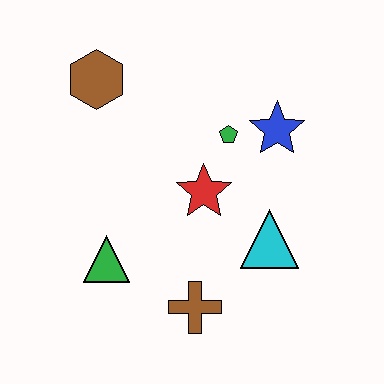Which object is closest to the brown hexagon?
The green pentagon is closest to the brown hexagon.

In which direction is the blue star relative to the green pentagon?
The blue star is to the right of the green pentagon.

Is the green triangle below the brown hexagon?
Yes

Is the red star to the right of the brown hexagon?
Yes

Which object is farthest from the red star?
The brown hexagon is farthest from the red star.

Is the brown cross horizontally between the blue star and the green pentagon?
No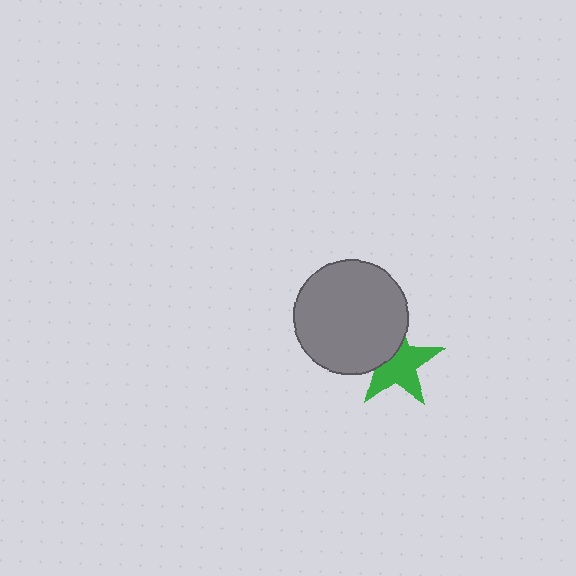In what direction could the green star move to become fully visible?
The green star could move toward the lower-right. That would shift it out from behind the gray circle entirely.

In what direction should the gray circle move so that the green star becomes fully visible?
The gray circle should move toward the upper-left. That is the shortest direction to clear the overlap and leave the green star fully visible.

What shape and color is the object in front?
The object in front is a gray circle.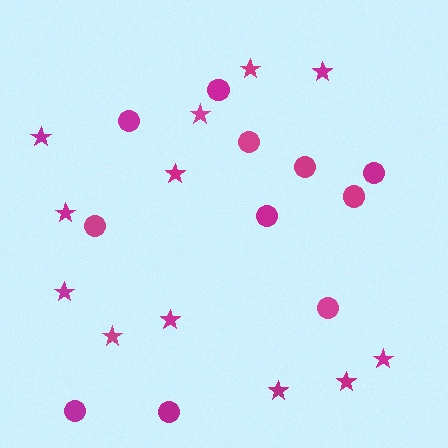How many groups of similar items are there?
There are 2 groups: one group of circles (11) and one group of stars (12).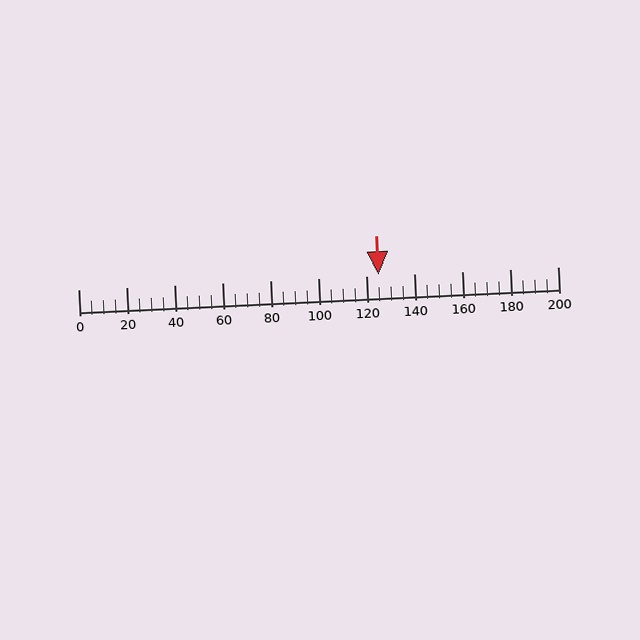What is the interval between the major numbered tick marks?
The major tick marks are spaced 20 units apart.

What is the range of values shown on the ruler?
The ruler shows values from 0 to 200.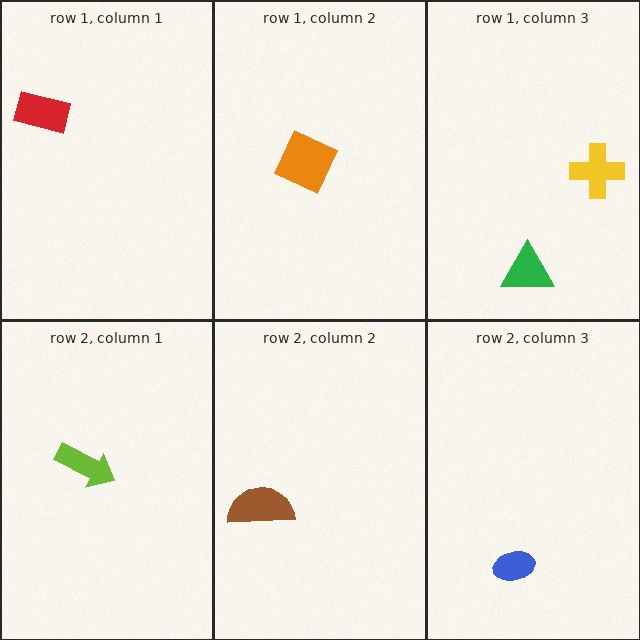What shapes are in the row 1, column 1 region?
The red rectangle.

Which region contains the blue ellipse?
The row 2, column 3 region.